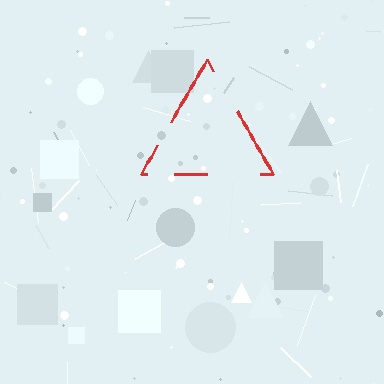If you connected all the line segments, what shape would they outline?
They would outline a triangle.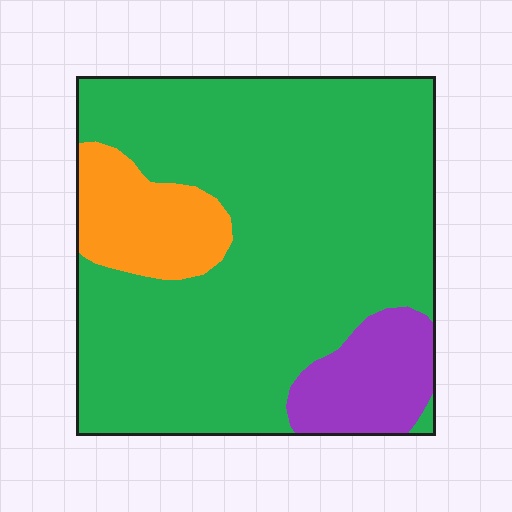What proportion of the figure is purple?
Purple covers 11% of the figure.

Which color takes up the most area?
Green, at roughly 75%.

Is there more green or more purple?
Green.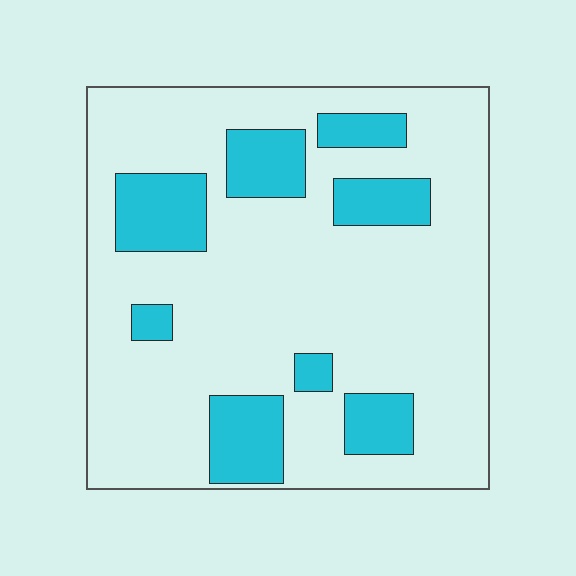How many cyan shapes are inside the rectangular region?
8.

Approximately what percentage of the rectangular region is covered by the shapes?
Approximately 20%.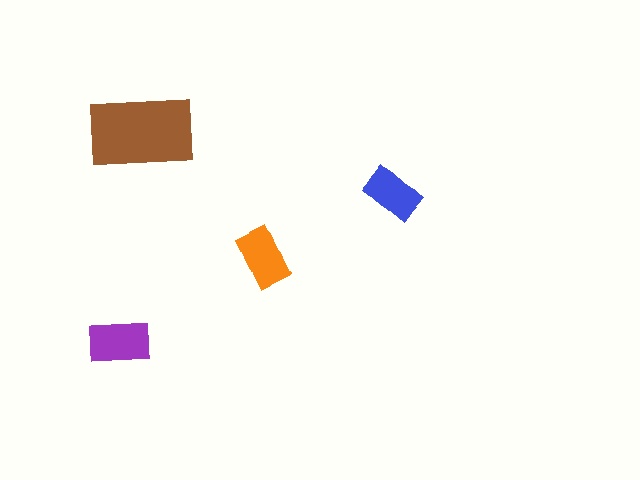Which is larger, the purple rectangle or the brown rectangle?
The brown one.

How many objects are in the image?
There are 4 objects in the image.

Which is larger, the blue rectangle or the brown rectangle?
The brown one.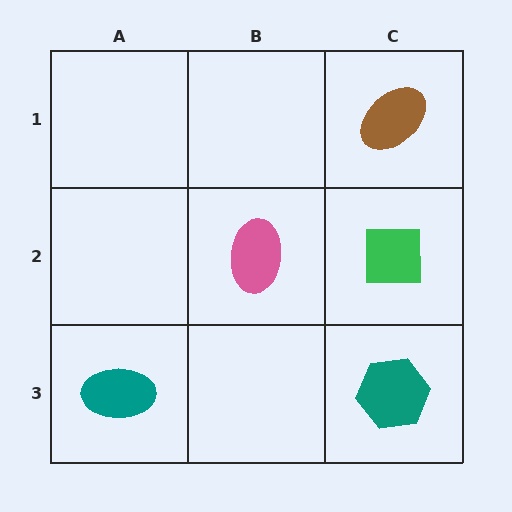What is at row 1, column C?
A brown ellipse.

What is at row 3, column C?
A teal hexagon.